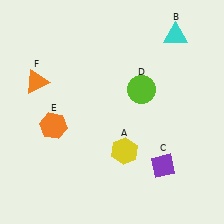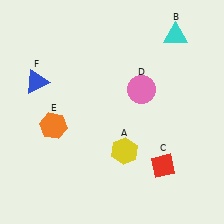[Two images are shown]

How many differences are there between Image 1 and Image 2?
There are 3 differences between the two images.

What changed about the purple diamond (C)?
In Image 1, C is purple. In Image 2, it changed to red.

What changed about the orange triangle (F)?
In Image 1, F is orange. In Image 2, it changed to blue.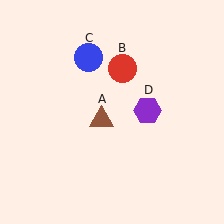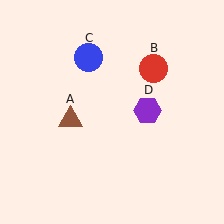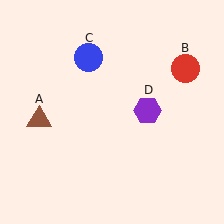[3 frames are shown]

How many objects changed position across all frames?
2 objects changed position: brown triangle (object A), red circle (object B).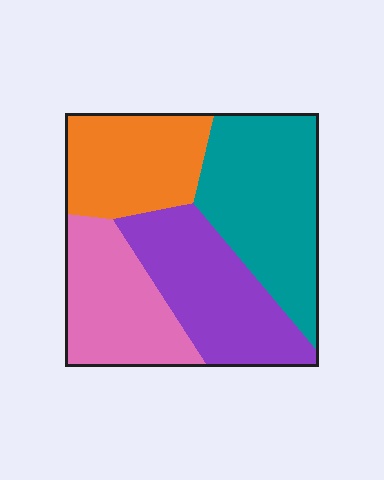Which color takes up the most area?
Teal, at roughly 30%.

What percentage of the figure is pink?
Pink takes up about one fifth (1/5) of the figure.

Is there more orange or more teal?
Teal.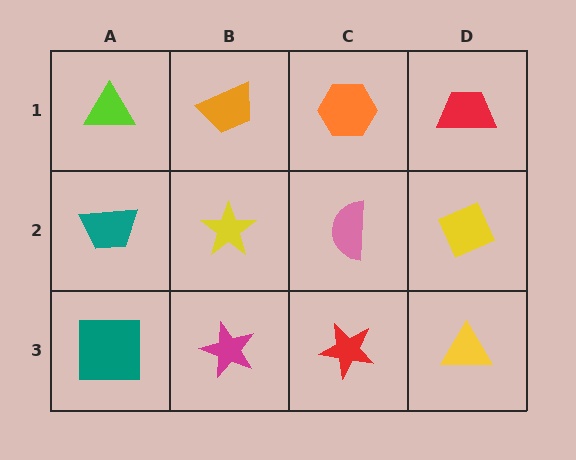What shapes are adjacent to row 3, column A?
A teal trapezoid (row 2, column A), a magenta star (row 3, column B).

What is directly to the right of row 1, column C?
A red trapezoid.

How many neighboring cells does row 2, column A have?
3.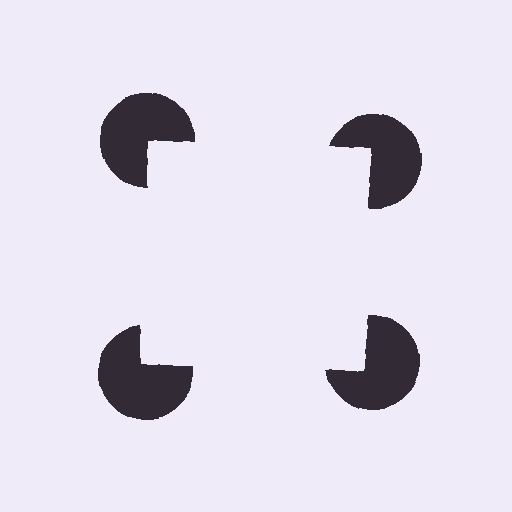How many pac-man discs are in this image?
There are 4 — one at each vertex of the illusory square.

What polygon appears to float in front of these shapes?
An illusory square — its edges are inferred from the aligned wedge cuts in the pac-man discs, not physically drawn.